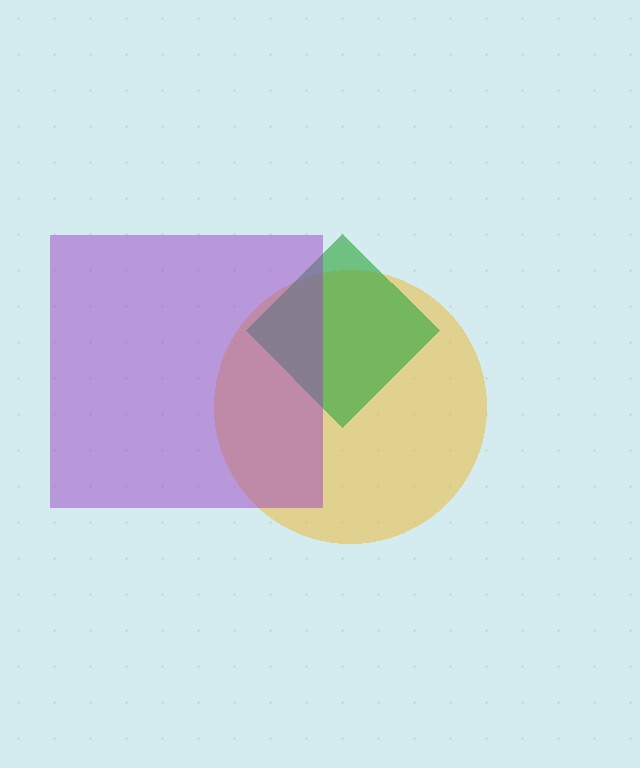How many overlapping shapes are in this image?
There are 3 overlapping shapes in the image.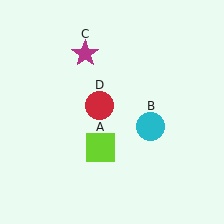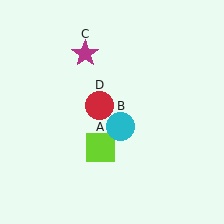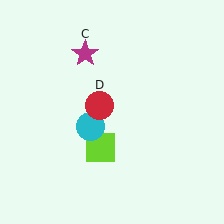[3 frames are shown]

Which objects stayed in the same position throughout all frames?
Lime square (object A) and magenta star (object C) and red circle (object D) remained stationary.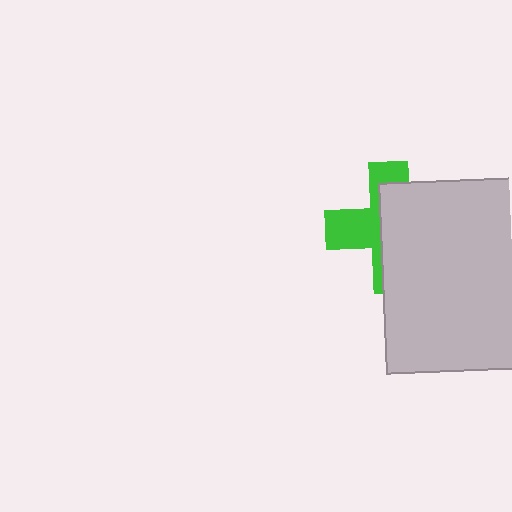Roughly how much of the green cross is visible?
A small part of it is visible (roughly 42%).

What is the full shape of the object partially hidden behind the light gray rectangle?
The partially hidden object is a green cross.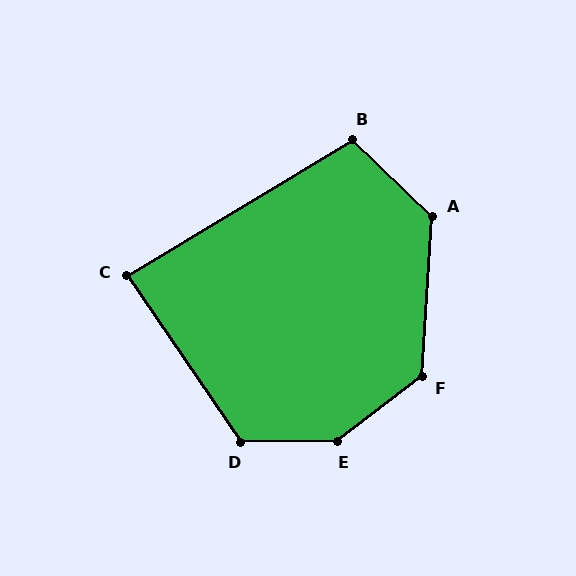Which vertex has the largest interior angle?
E, at approximately 143 degrees.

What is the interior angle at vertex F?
Approximately 131 degrees (obtuse).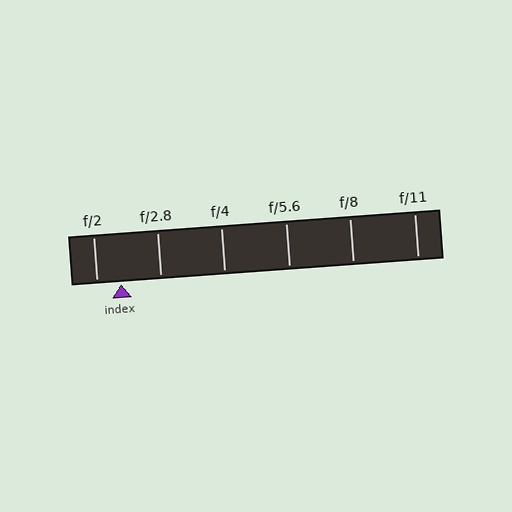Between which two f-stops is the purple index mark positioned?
The index mark is between f/2 and f/2.8.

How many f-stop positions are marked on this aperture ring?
There are 6 f-stop positions marked.